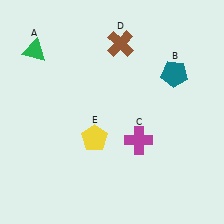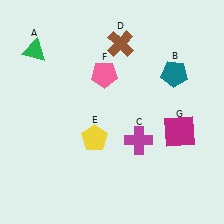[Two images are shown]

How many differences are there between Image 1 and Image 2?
There are 2 differences between the two images.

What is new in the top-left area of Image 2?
A pink pentagon (F) was added in the top-left area of Image 2.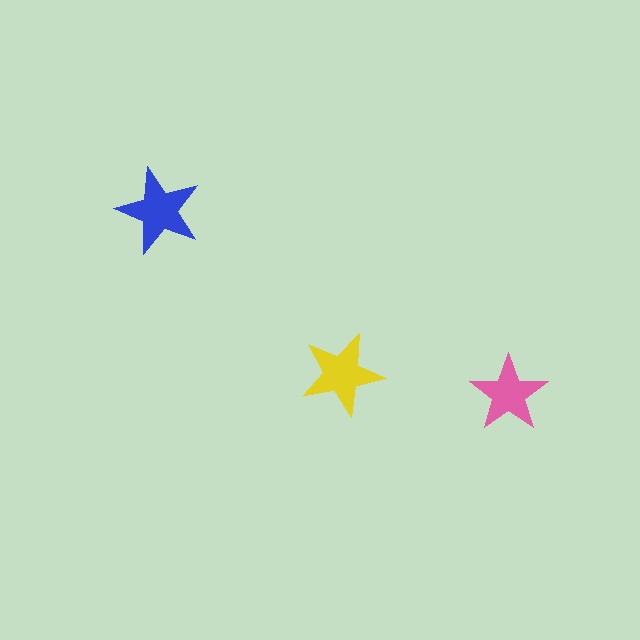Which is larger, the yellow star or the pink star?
The yellow one.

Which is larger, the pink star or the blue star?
The blue one.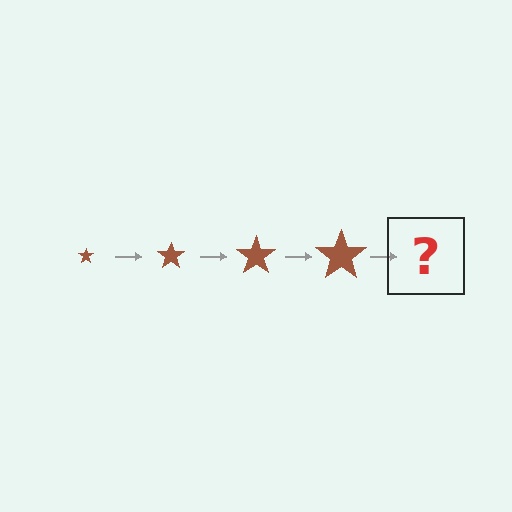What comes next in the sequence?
The next element should be a brown star, larger than the previous one.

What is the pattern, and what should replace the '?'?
The pattern is that the star gets progressively larger each step. The '?' should be a brown star, larger than the previous one.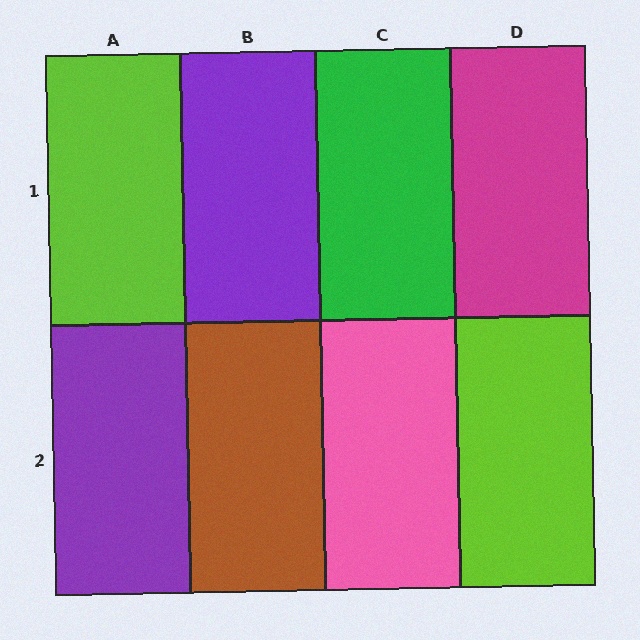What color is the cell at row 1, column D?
Magenta.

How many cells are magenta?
1 cell is magenta.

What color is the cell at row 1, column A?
Lime.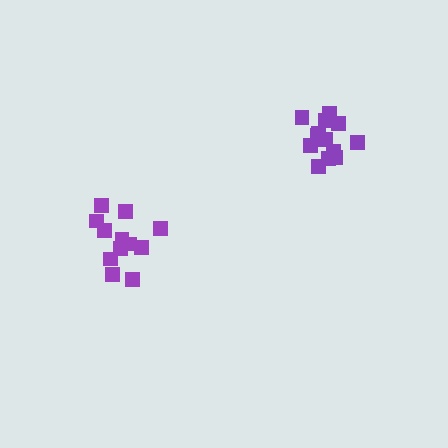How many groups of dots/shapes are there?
There are 2 groups.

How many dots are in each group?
Group 1: 13 dots, Group 2: 12 dots (25 total).